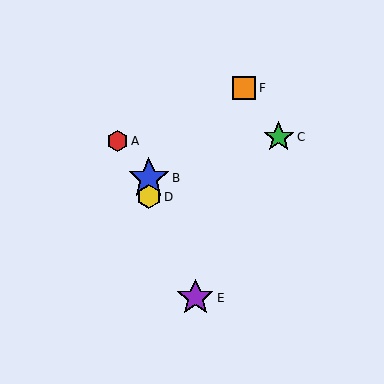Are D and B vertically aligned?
Yes, both are at x≈149.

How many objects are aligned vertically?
2 objects (B, D) are aligned vertically.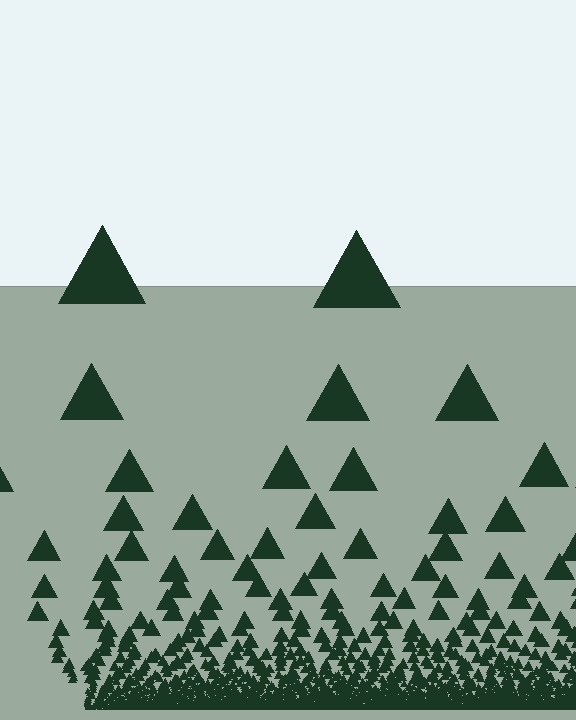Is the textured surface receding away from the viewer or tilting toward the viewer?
The surface appears to tilt toward the viewer. Texture elements get larger and sparser toward the top.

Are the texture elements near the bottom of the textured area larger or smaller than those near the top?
Smaller. The gradient is inverted — elements near the bottom are smaller and denser.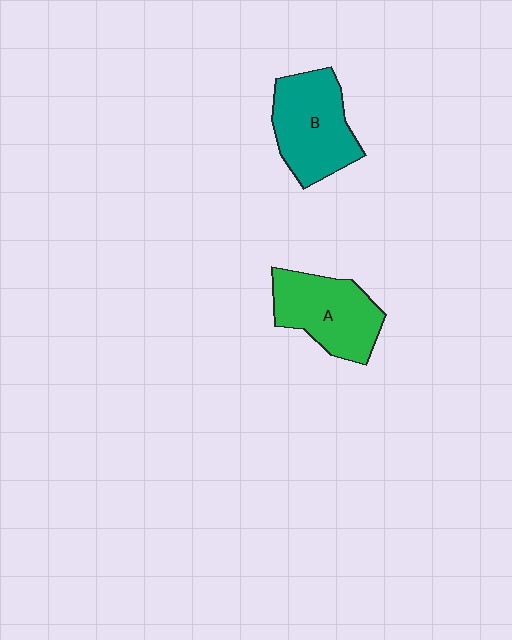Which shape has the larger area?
Shape B (teal).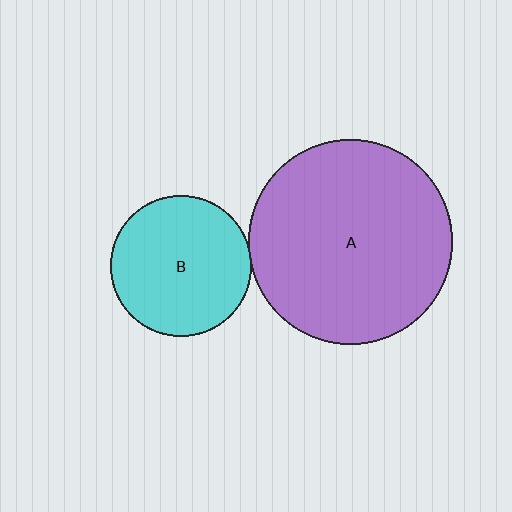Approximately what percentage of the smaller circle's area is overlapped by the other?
Approximately 5%.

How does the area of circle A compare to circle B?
Approximately 2.1 times.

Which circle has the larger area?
Circle A (purple).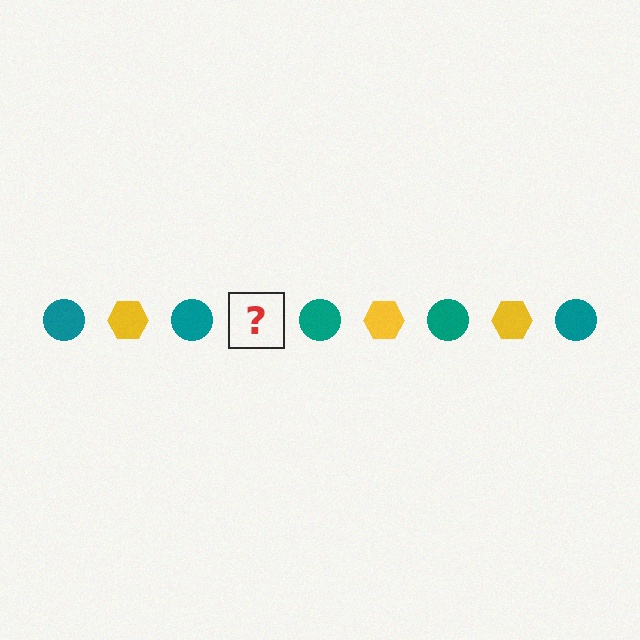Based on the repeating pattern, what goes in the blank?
The blank should be a yellow hexagon.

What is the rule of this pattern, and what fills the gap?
The rule is that the pattern alternates between teal circle and yellow hexagon. The gap should be filled with a yellow hexagon.